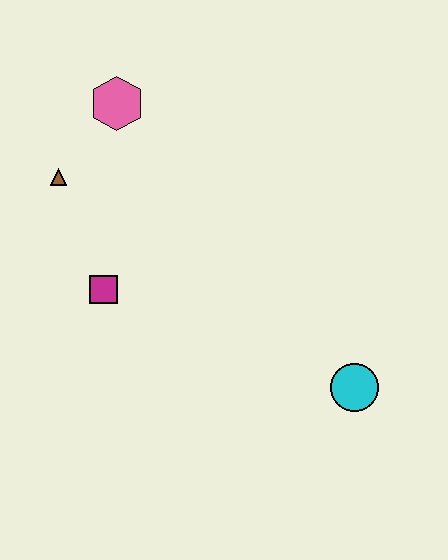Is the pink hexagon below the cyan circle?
No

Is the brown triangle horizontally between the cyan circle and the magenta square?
No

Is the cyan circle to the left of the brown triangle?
No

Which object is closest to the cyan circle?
The magenta square is closest to the cyan circle.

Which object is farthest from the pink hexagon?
The cyan circle is farthest from the pink hexagon.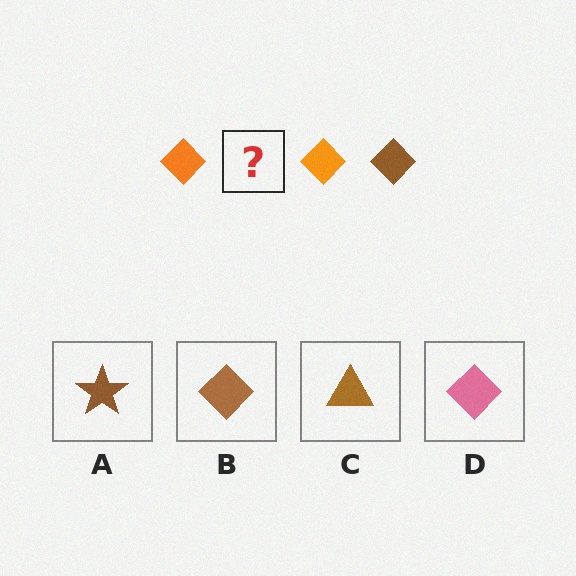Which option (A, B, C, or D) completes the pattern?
B.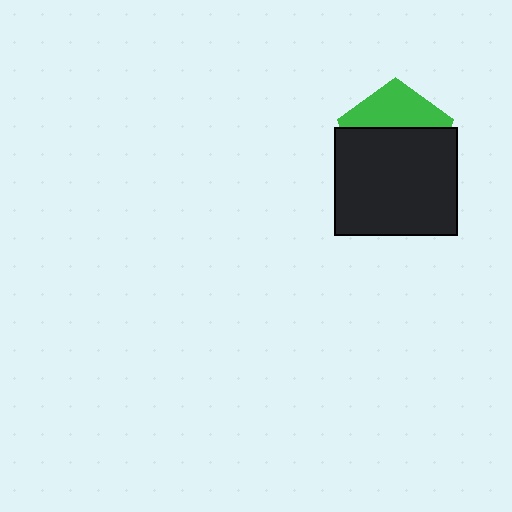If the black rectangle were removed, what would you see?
You would see the complete green pentagon.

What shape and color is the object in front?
The object in front is a black rectangle.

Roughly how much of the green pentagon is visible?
A small part of it is visible (roughly 38%).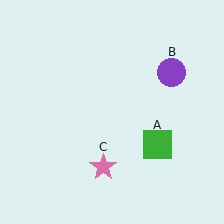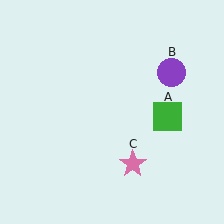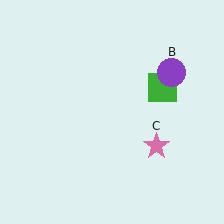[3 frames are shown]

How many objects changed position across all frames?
2 objects changed position: green square (object A), pink star (object C).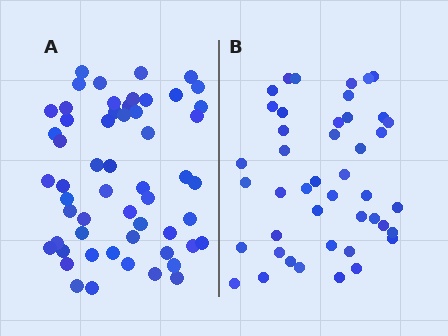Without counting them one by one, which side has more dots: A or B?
Region A (the left region) has more dots.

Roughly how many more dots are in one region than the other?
Region A has roughly 12 or so more dots than region B.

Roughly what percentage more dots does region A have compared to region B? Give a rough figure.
About 25% more.